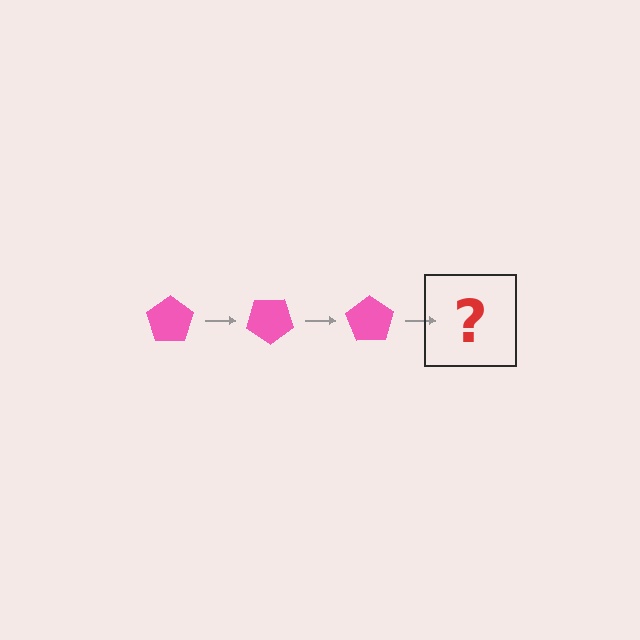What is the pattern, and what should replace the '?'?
The pattern is that the pentagon rotates 35 degrees each step. The '?' should be a pink pentagon rotated 105 degrees.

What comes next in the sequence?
The next element should be a pink pentagon rotated 105 degrees.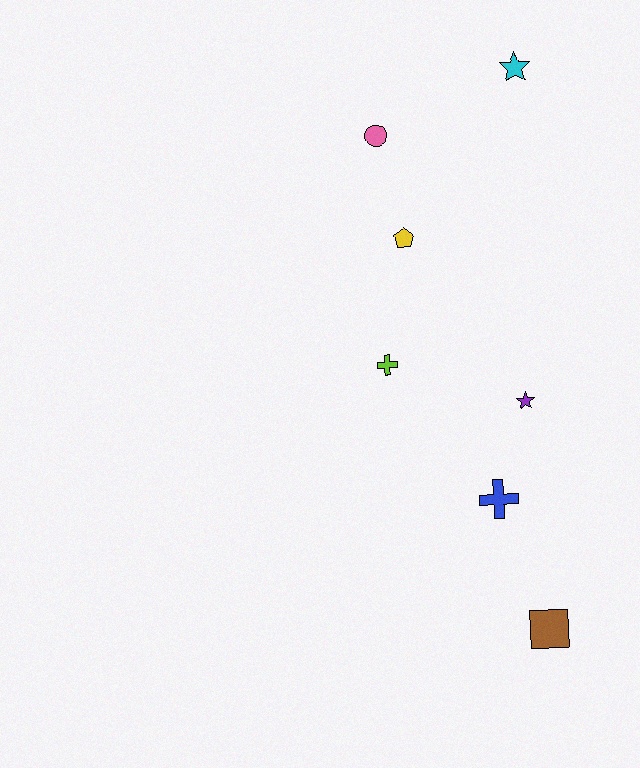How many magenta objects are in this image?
There are no magenta objects.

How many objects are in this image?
There are 7 objects.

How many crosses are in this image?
There are 2 crosses.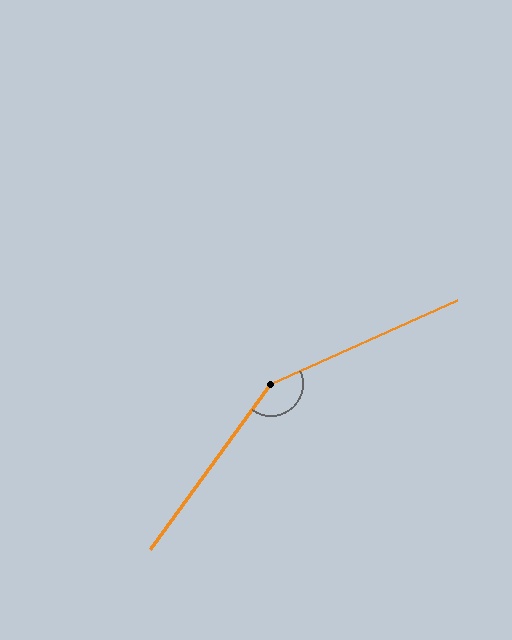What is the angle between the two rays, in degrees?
Approximately 150 degrees.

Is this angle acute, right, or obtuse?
It is obtuse.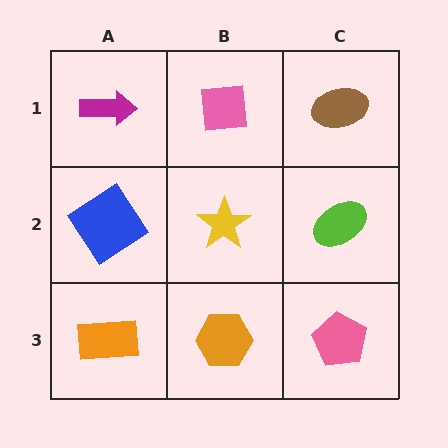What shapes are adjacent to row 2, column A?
A magenta arrow (row 1, column A), an orange rectangle (row 3, column A), a yellow star (row 2, column B).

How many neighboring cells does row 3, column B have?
3.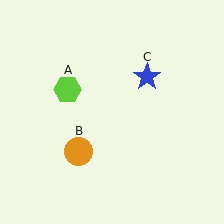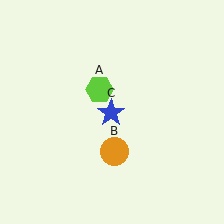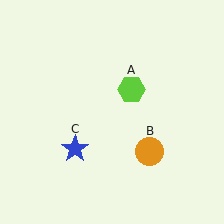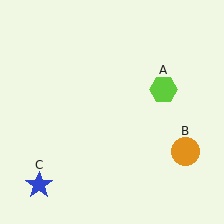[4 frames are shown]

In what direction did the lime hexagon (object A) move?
The lime hexagon (object A) moved right.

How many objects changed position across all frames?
3 objects changed position: lime hexagon (object A), orange circle (object B), blue star (object C).